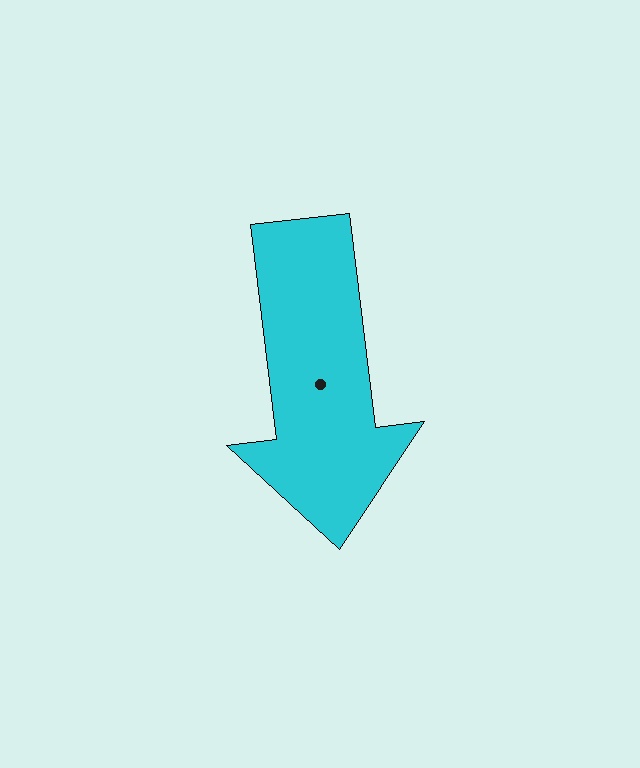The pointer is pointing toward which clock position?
Roughly 6 o'clock.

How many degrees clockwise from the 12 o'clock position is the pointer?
Approximately 173 degrees.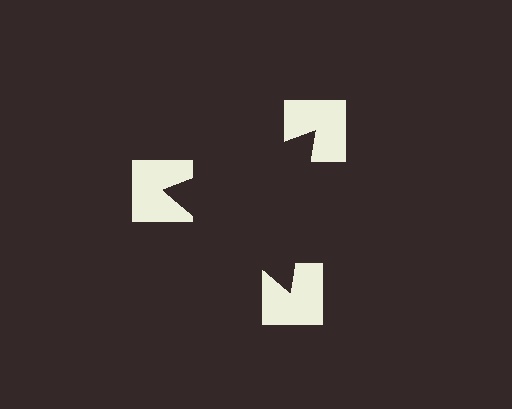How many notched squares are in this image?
There are 3 — one at each vertex of the illusory triangle.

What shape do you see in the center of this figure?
An illusory triangle — its edges are inferred from the aligned wedge cuts in the notched squares, not physically drawn.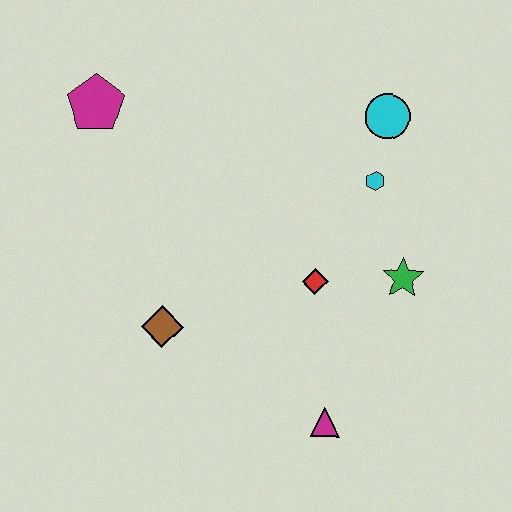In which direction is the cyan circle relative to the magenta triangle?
The cyan circle is above the magenta triangle.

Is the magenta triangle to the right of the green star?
No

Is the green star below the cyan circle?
Yes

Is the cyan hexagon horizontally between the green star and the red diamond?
Yes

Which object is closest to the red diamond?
The green star is closest to the red diamond.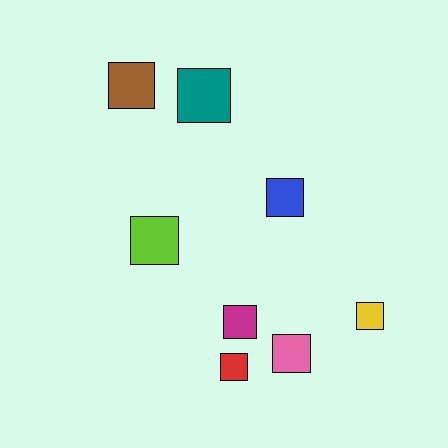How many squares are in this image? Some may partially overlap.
There are 8 squares.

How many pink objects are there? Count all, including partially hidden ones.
There is 1 pink object.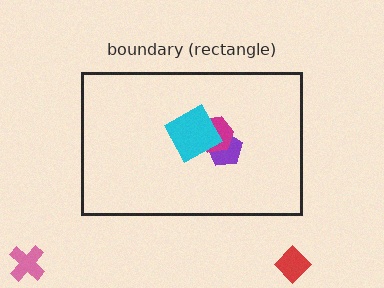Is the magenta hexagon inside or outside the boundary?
Inside.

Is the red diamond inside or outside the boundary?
Outside.